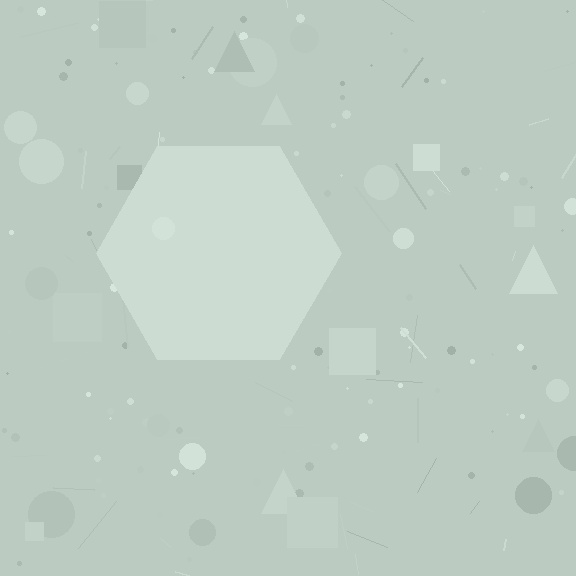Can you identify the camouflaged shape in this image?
The camouflaged shape is a hexagon.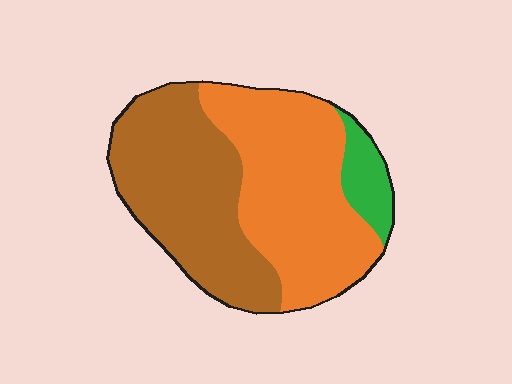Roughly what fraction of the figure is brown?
Brown covers about 45% of the figure.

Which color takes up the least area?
Green, at roughly 10%.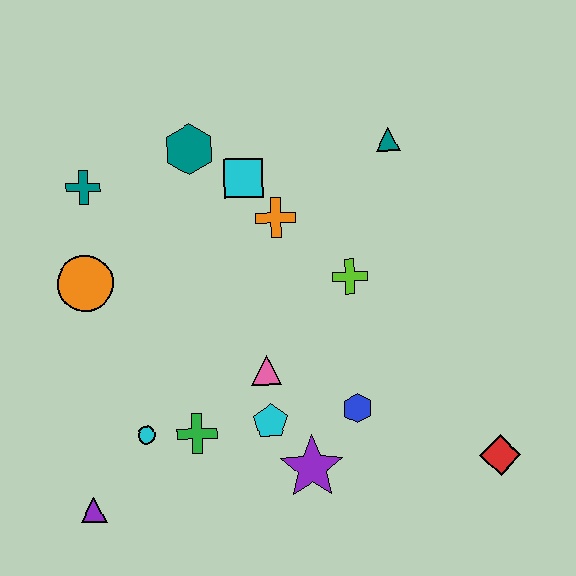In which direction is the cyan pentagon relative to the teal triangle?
The cyan pentagon is below the teal triangle.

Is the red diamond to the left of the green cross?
No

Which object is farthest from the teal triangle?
The purple triangle is farthest from the teal triangle.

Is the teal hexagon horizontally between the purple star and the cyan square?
No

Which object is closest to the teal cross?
The orange circle is closest to the teal cross.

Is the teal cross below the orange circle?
No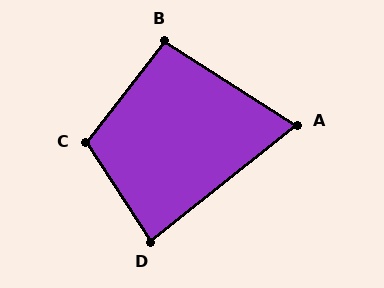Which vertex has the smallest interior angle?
A, at approximately 71 degrees.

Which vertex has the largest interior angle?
C, at approximately 109 degrees.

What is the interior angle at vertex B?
Approximately 95 degrees (obtuse).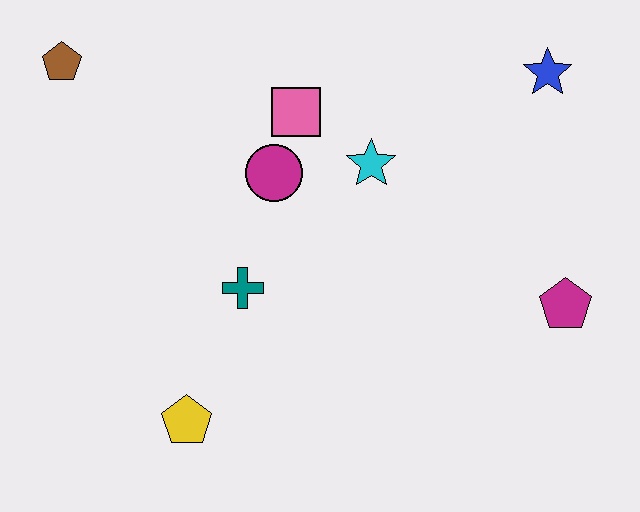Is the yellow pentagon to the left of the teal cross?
Yes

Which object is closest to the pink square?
The magenta circle is closest to the pink square.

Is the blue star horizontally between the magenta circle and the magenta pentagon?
Yes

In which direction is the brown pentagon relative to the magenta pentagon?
The brown pentagon is to the left of the magenta pentagon.